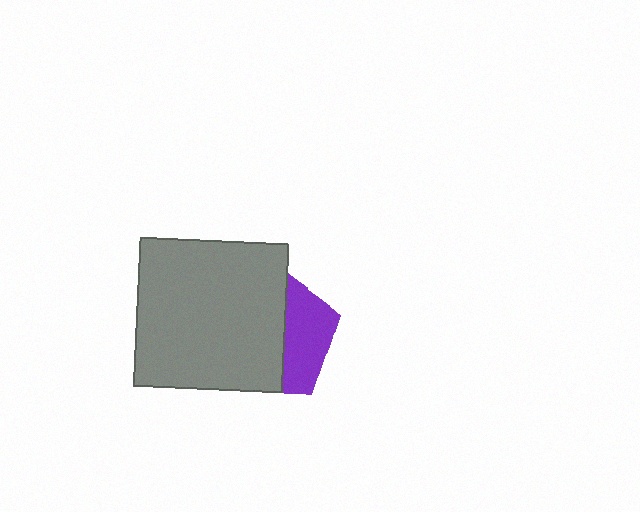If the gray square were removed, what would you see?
You would see the complete purple pentagon.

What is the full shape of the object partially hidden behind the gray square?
The partially hidden object is a purple pentagon.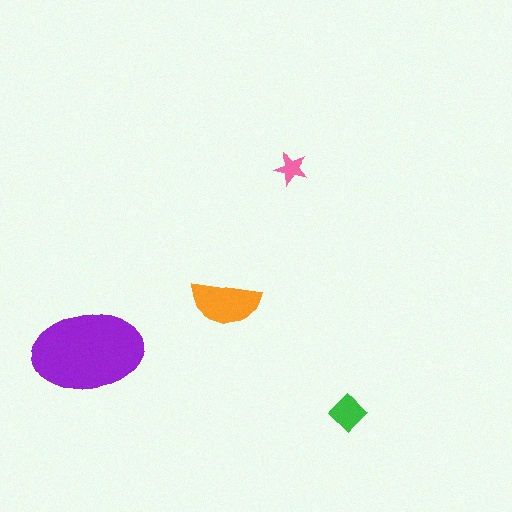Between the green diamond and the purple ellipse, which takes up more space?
The purple ellipse.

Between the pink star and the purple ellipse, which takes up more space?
The purple ellipse.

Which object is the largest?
The purple ellipse.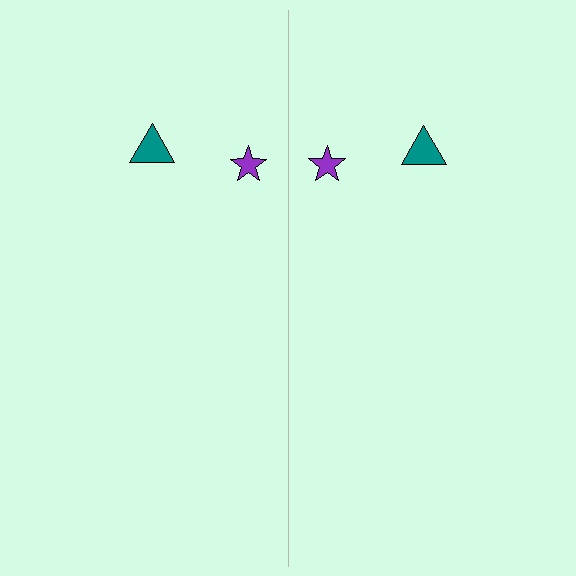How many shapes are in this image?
There are 4 shapes in this image.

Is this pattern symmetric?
Yes, this pattern has bilateral (reflection) symmetry.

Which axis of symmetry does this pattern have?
The pattern has a vertical axis of symmetry running through the center of the image.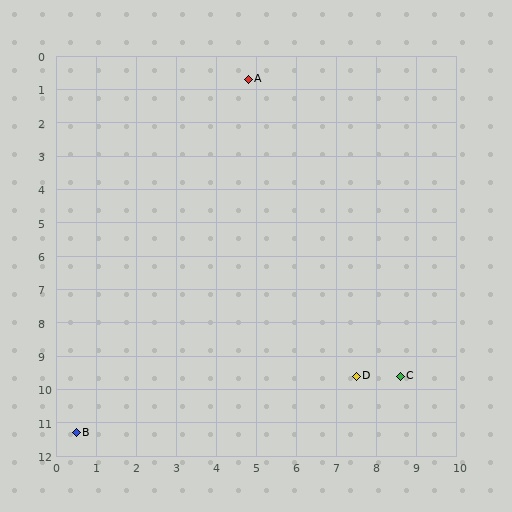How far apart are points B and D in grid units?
Points B and D are about 7.2 grid units apart.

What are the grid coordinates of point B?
Point B is at approximately (0.5, 11.3).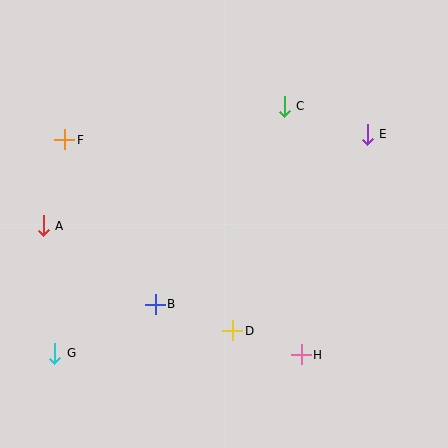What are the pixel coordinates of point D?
Point D is at (233, 331).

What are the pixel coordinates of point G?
Point G is at (55, 353).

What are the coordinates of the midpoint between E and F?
The midpoint between E and F is at (216, 137).